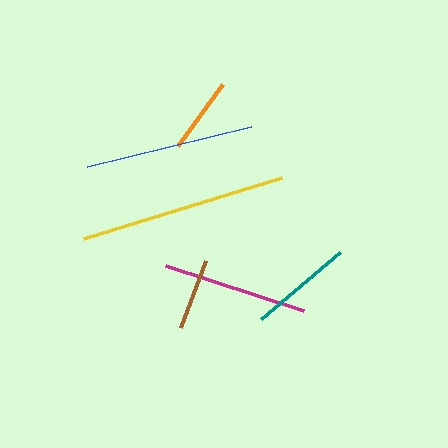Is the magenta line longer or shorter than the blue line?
The blue line is longer than the magenta line.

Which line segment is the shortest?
The brown line is the shortest at approximately 71 pixels.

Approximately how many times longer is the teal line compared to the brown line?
The teal line is approximately 1.5 times the length of the brown line.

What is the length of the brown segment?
The brown segment is approximately 71 pixels long.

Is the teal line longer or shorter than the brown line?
The teal line is longer than the brown line.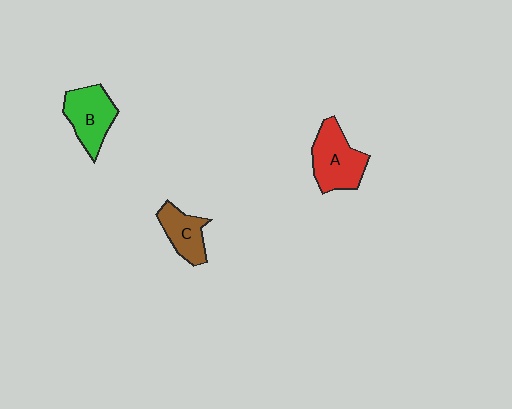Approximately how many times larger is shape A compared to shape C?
Approximately 1.5 times.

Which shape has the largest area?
Shape A (red).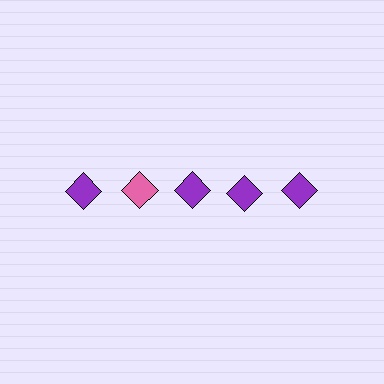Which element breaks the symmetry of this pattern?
The pink diamond in the top row, second from left column breaks the symmetry. All other shapes are purple diamonds.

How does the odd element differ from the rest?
It has a different color: pink instead of purple.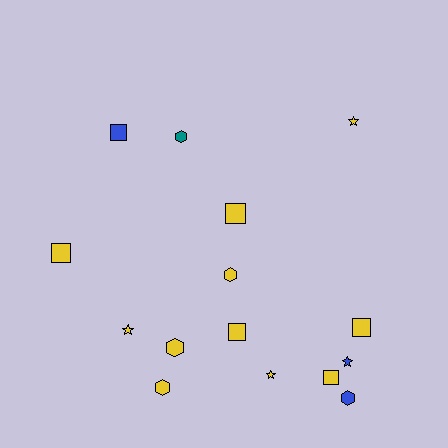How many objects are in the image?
There are 15 objects.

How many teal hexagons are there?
There is 1 teal hexagon.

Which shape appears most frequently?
Square, with 6 objects.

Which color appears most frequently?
Yellow, with 11 objects.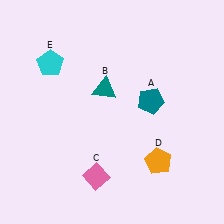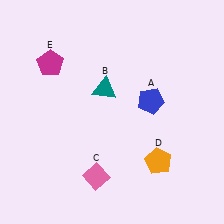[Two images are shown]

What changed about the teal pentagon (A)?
In Image 1, A is teal. In Image 2, it changed to blue.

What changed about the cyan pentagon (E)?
In Image 1, E is cyan. In Image 2, it changed to magenta.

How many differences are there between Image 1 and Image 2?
There are 2 differences between the two images.